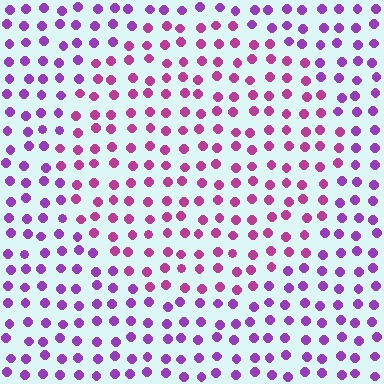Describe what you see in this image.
The image is filled with small purple elements in a uniform arrangement. A circle-shaped region is visible where the elements are tinted to a slightly different hue, forming a subtle color boundary.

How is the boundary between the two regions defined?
The boundary is defined purely by a slight shift in hue (about 33 degrees). Spacing, size, and orientation are identical on both sides.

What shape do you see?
I see a circle.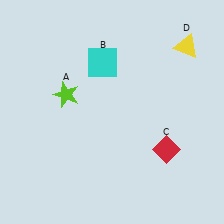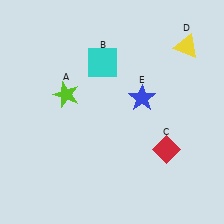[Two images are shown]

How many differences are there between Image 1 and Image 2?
There is 1 difference between the two images.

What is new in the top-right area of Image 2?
A blue star (E) was added in the top-right area of Image 2.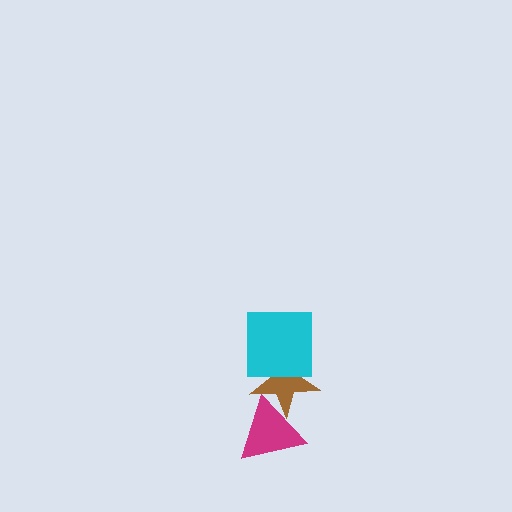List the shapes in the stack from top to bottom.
From top to bottom: the cyan square, the brown star, the magenta triangle.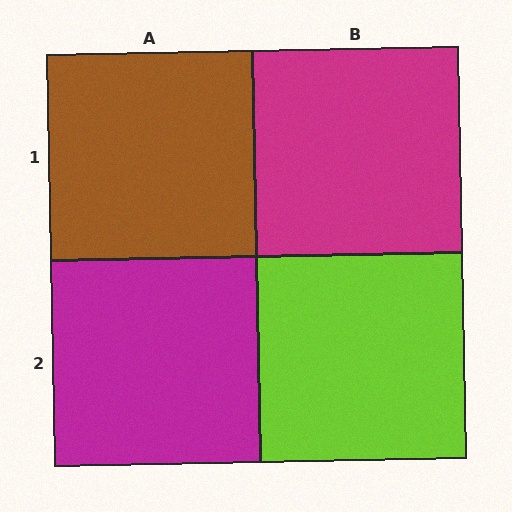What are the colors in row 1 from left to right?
Brown, magenta.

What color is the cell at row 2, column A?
Magenta.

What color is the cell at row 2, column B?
Lime.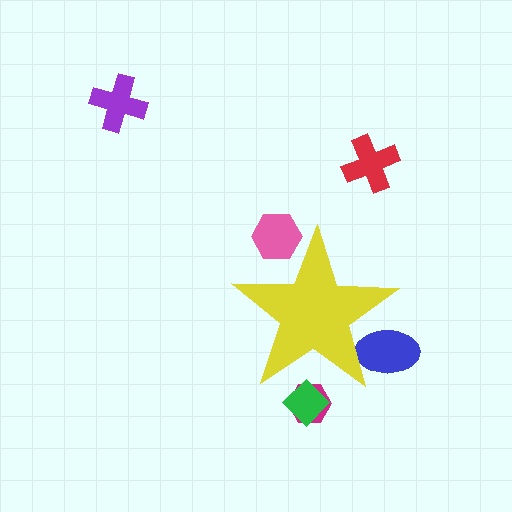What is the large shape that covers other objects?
A yellow star.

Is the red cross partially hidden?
No, the red cross is fully visible.